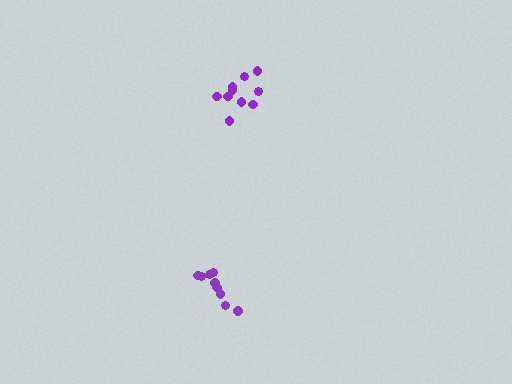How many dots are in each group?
Group 1: 10 dots, Group 2: 9 dots (19 total).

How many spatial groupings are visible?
There are 2 spatial groupings.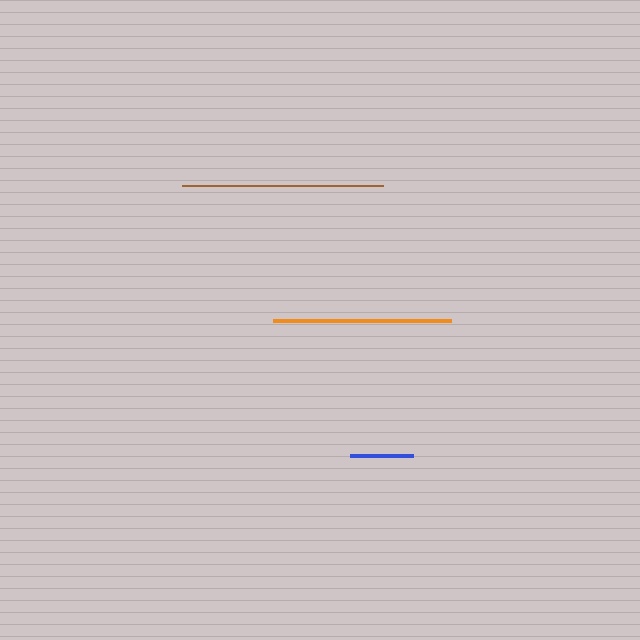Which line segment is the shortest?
The blue line is the shortest at approximately 62 pixels.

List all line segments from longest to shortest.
From longest to shortest: brown, orange, blue.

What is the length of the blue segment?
The blue segment is approximately 62 pixels long.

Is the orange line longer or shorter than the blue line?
The orange line is longer than the blue line.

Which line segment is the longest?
The brown line is the longest at approximately 201 pixels.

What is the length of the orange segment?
The orange segment is approximately 178 pixels long.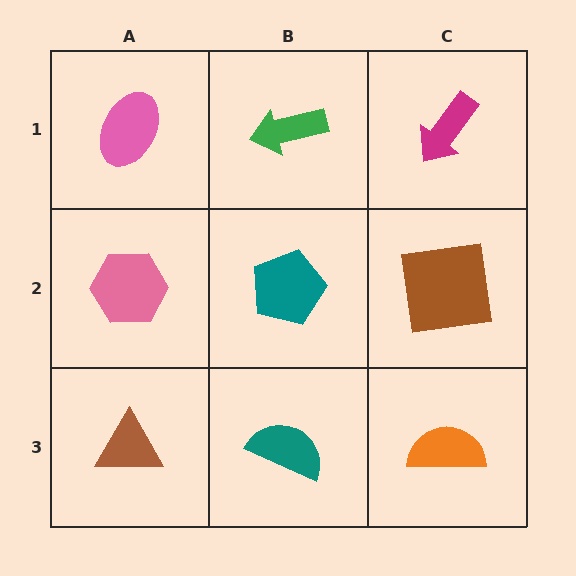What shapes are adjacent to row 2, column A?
A pink ellipse (row 1, column A), a brown triangle (row 3, column A), a teal pentagon (row 2, column B).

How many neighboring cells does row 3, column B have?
3.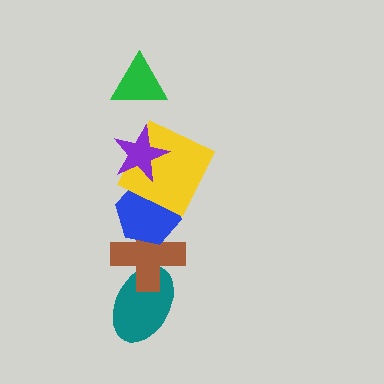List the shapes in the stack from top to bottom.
From top to bottom: the green triangle, the purple star, the yellow square, the blue hexagon, the brown cross, the teal ellipse.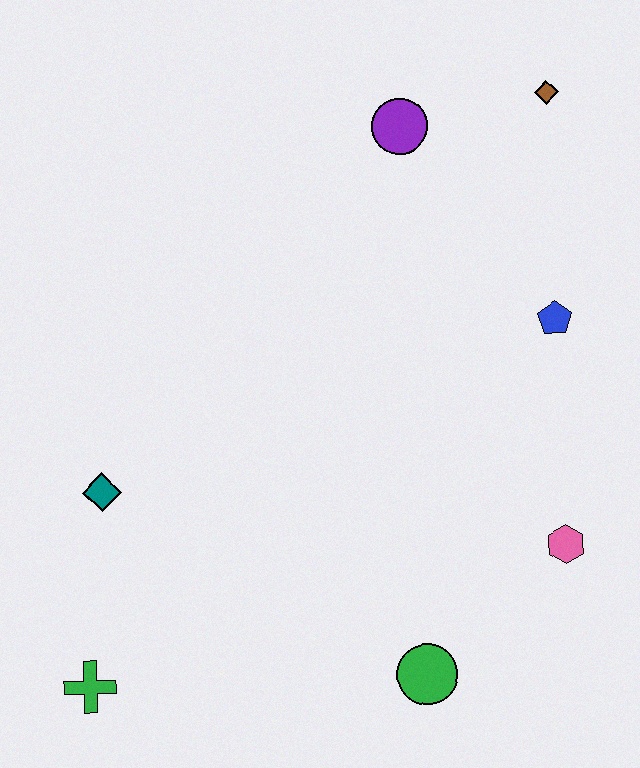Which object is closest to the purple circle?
The brown diamond is closest to the purple circle.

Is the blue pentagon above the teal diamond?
Yes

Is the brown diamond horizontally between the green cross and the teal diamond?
No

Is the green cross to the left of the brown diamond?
Yes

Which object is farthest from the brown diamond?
The green cross is farthest from the brown diamond.